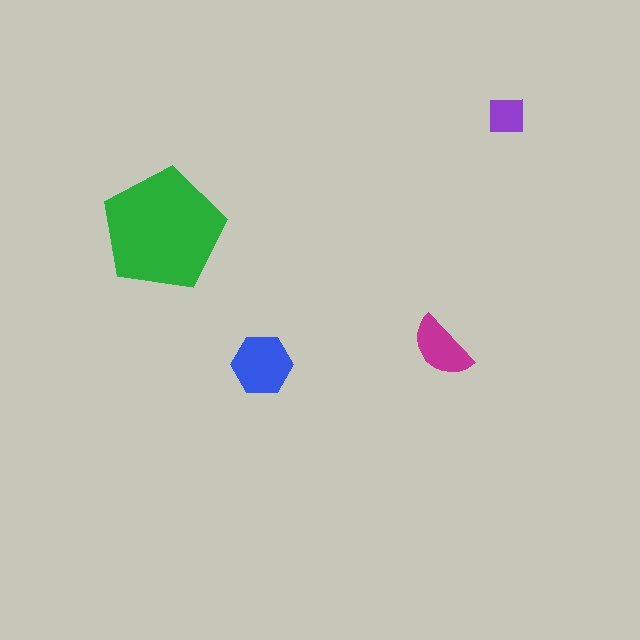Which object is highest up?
The purple square is topmost.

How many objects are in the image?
There are 4 objects in the image.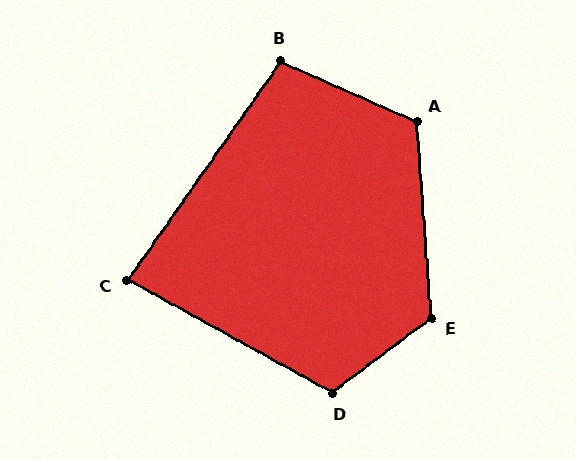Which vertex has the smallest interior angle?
C, at approximately 84 degrees.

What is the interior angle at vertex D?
Approximately 114 degrees (obtuse).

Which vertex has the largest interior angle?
E, at approximately 123 degrees.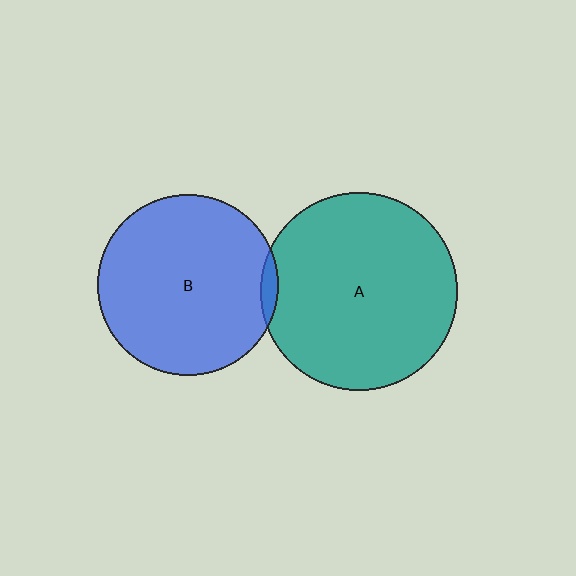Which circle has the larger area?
Circle A (teal).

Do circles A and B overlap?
Yes.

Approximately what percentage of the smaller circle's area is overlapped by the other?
Approximately 5%.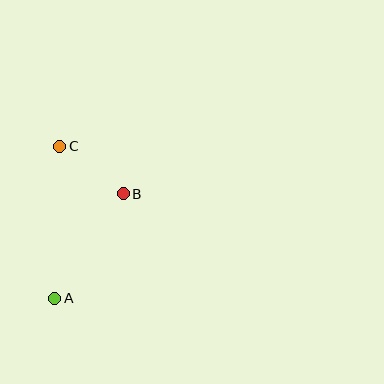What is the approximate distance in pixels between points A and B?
The distance between A and B is approximately 125 pixels.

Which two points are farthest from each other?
Points A and C are farthest from each other.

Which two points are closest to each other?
Points B and C are closest to each other.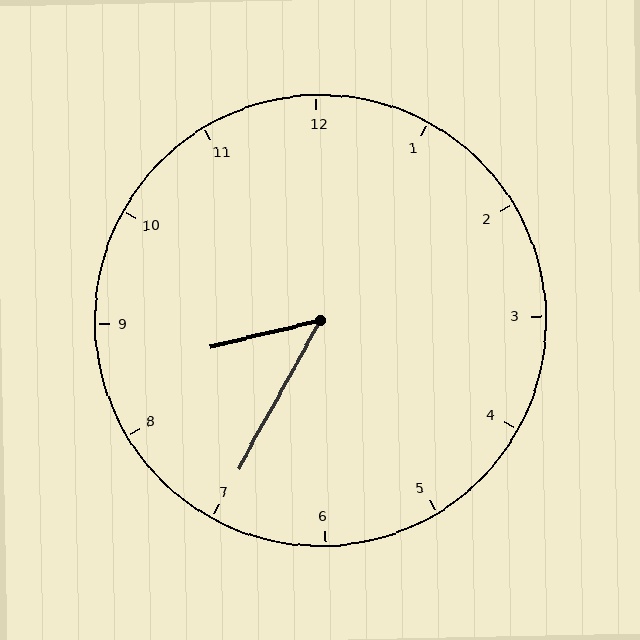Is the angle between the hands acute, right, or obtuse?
It is acute.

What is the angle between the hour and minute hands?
Approximately 48 degrees.